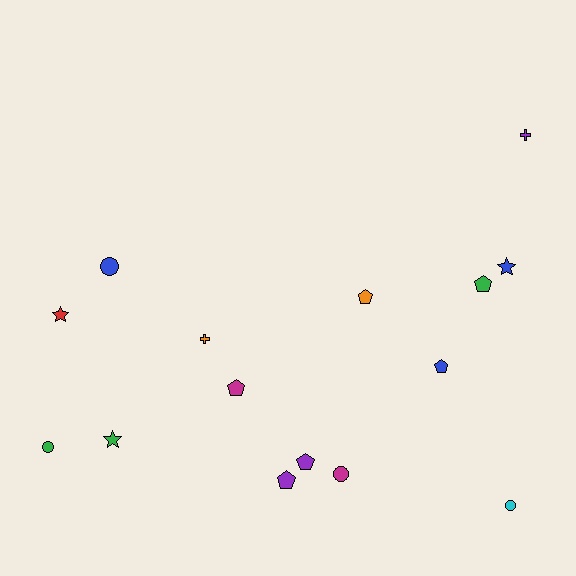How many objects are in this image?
There are 15 objects.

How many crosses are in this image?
There are 2 crosses.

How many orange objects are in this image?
There are 2 orange objects.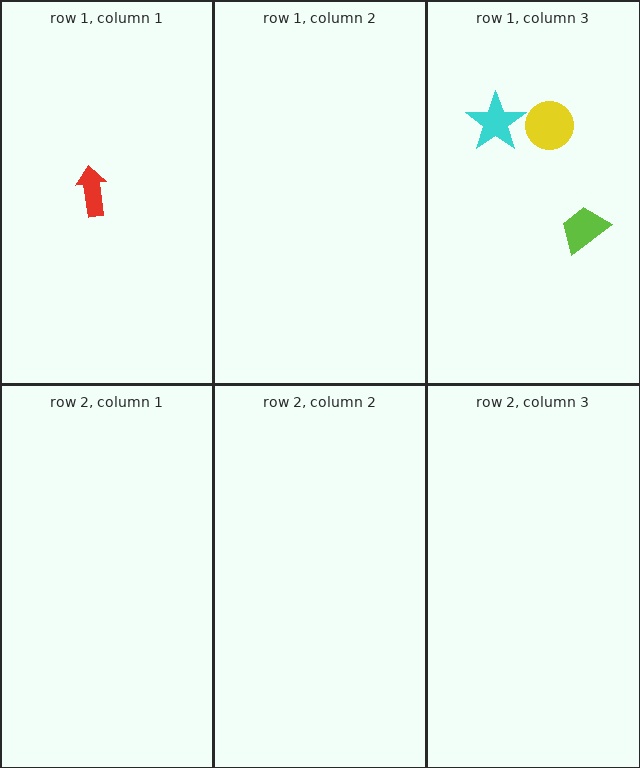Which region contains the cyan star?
The row 1, column 3 region.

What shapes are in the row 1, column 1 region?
The red arrow.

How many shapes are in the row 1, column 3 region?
3.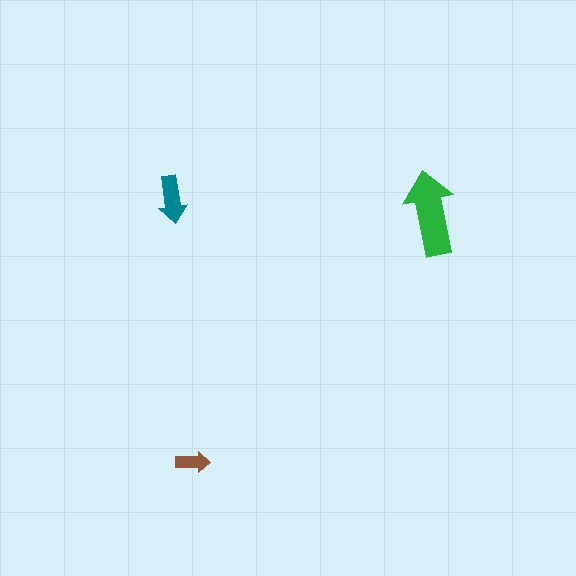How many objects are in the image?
There are 3 objects in the image.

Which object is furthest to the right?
The green arrow is rightmost.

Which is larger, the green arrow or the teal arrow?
The green one.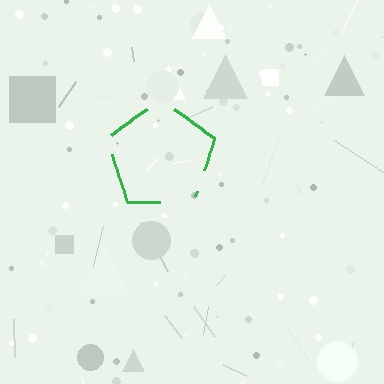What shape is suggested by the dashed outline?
The dashed outline suggests a pentagon.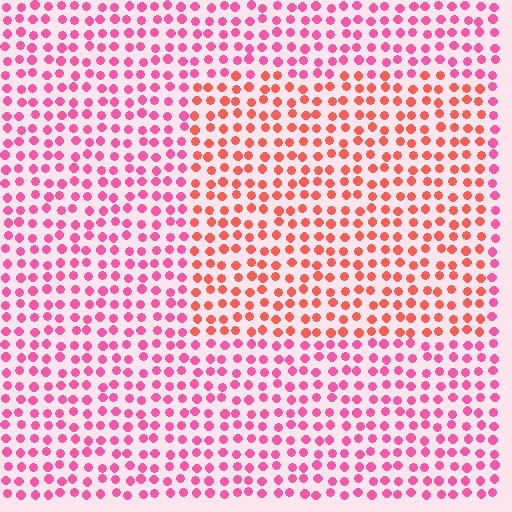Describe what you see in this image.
The image is filled with small pink elements in a uniform arrangement. A rectangle-shaped region is visible where the elements are tinted to a slightly different hue, forming a subtle color boundary.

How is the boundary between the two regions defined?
The boundary is defined purely by a slight shift in hue (about 34 degrees). Spacing, size, and orientation are identical on both sides.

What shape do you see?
I see a rectangle.